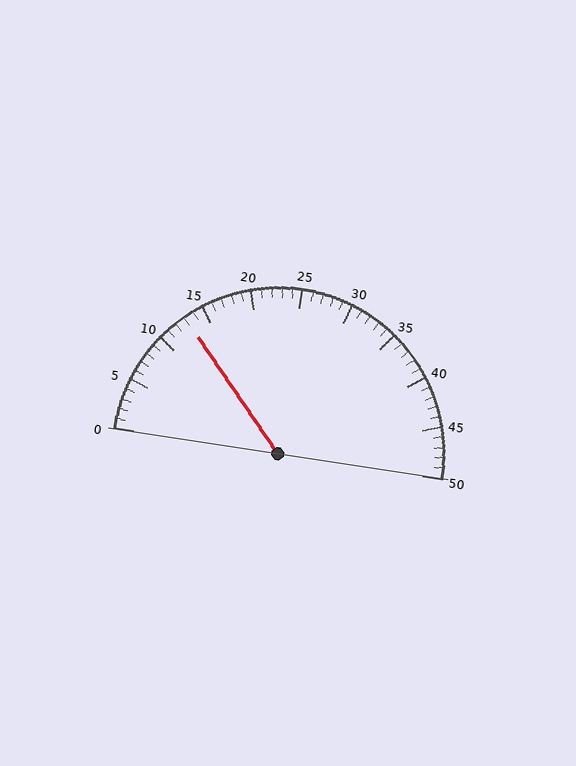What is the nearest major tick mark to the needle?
The nearest major tick mark is 15.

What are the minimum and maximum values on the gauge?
The gauge ranges from 0 to 50.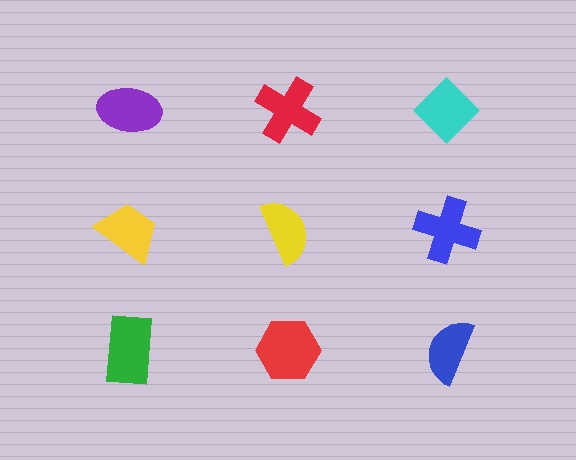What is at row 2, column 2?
A yellow semicircle.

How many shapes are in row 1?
3 shapes.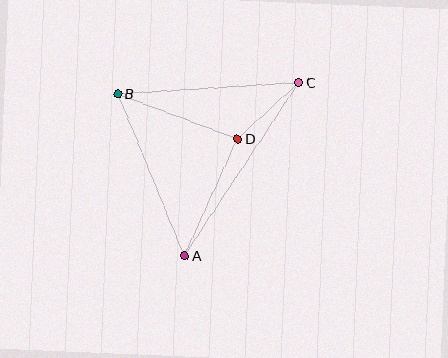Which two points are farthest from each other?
Points A and C are farthest from each other.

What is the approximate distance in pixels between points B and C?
The distance between B and C is approximately 181 pixels.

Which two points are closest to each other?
Points C and D are closest to each other.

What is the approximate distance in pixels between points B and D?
The distance between B and D is approximately 128 pixels.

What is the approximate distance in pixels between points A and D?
The distance between A and D is approximately 129 pixels.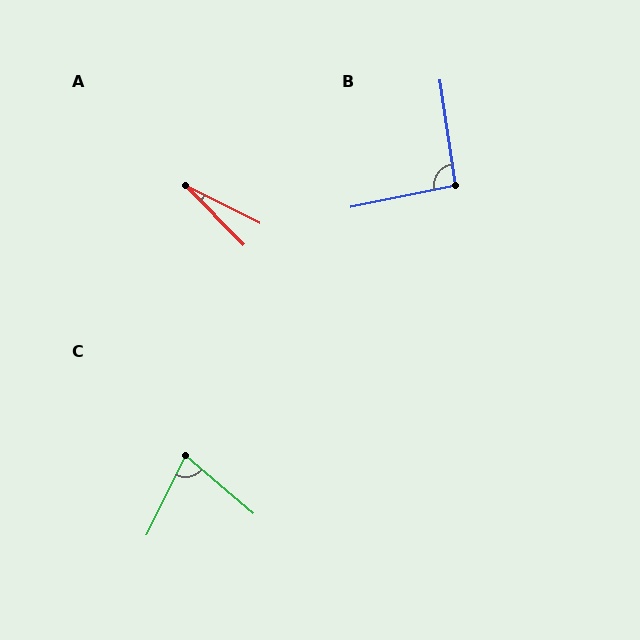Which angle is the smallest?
A, at approximately 18 degrees.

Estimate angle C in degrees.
Approximately 76 degrees.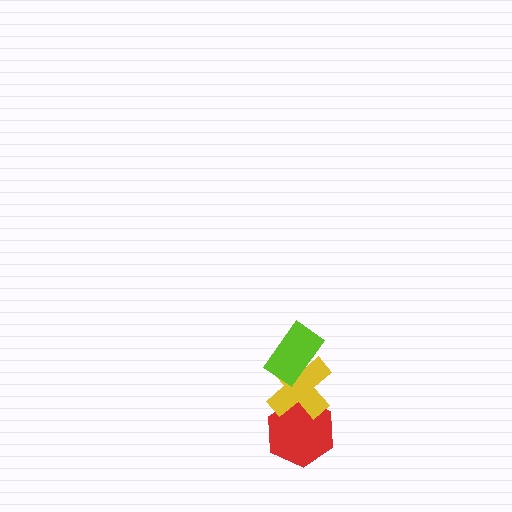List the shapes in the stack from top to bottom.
From top to bottom: the lime rectangle, the yellow cross, the red hexagon.